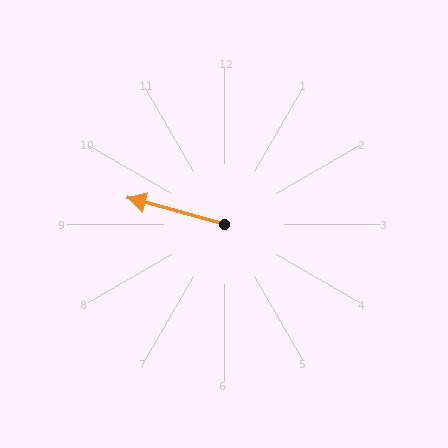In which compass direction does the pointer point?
West.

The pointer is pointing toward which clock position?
Roughly 10 o'clock.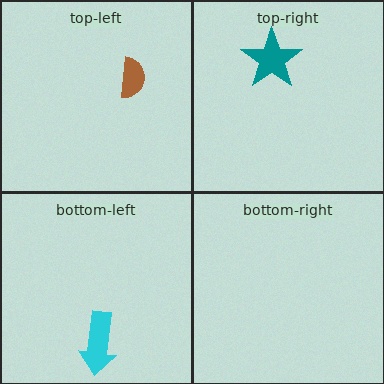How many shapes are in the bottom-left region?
1.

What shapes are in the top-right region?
The teal star.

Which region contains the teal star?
The top-right region.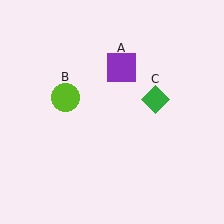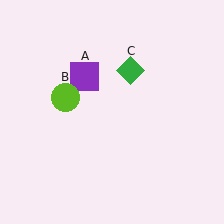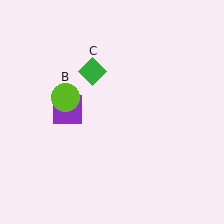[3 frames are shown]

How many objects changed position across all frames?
2 objects changed position: purple square (object A), green diamond (object C).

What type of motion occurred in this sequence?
The purple square (object A), green diamond (object C) rotated counterclockwise around the center of the scene.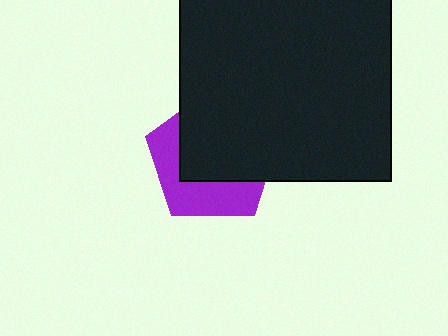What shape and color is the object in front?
The object in front is a black square.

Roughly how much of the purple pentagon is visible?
A small part of it is visible (roughly 41%).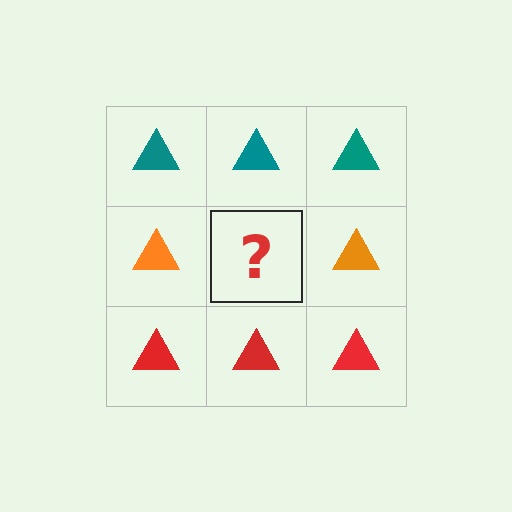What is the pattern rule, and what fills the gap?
The rule is that each row has a consistent color. The gap should be filled with an orange triangle.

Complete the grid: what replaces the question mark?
The question mark should be replaced with an orange triangle.